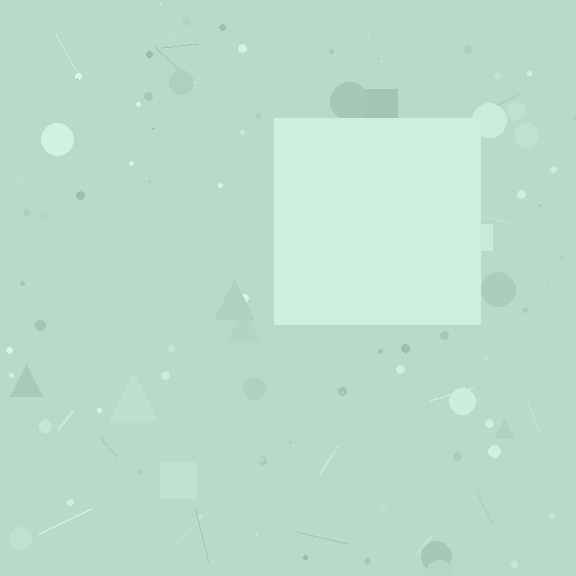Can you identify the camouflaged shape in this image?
The camouflaged shape is a square.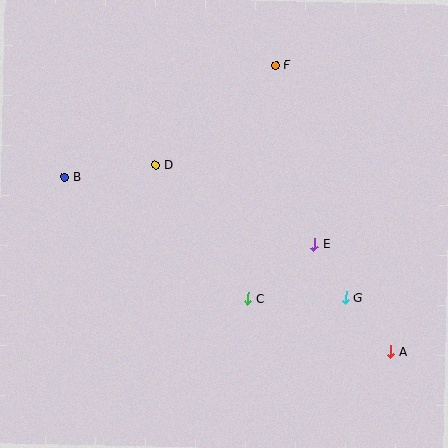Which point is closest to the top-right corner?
Point F is closest to the top-right corner.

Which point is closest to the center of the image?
Point C at (248, 298) is closest to the center.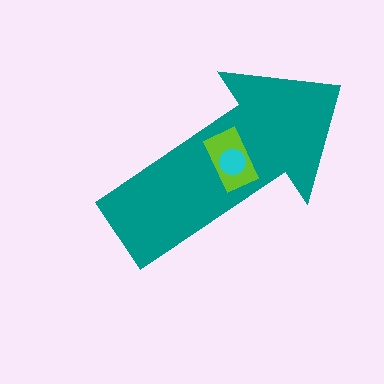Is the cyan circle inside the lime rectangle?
Yes.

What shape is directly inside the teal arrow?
The lime rectangle.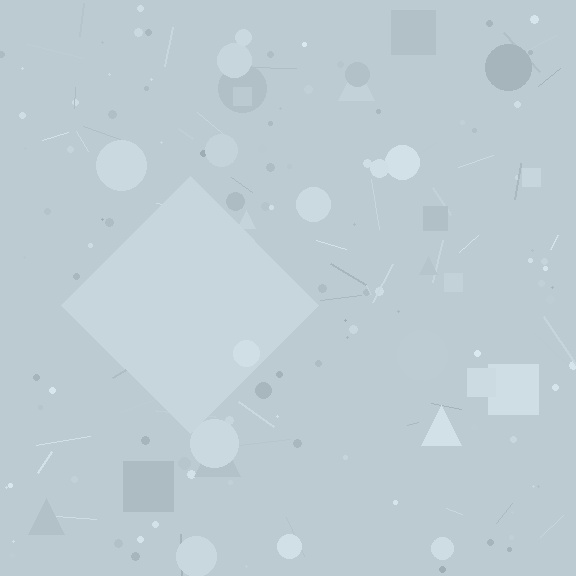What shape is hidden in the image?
A diamond is hidden in the image.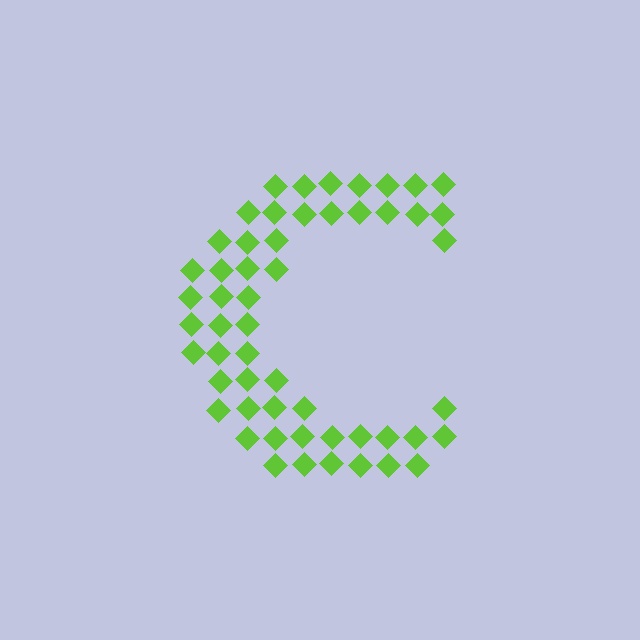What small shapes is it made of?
It is made of small diamonds.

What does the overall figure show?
The overall figure shows the letter C.